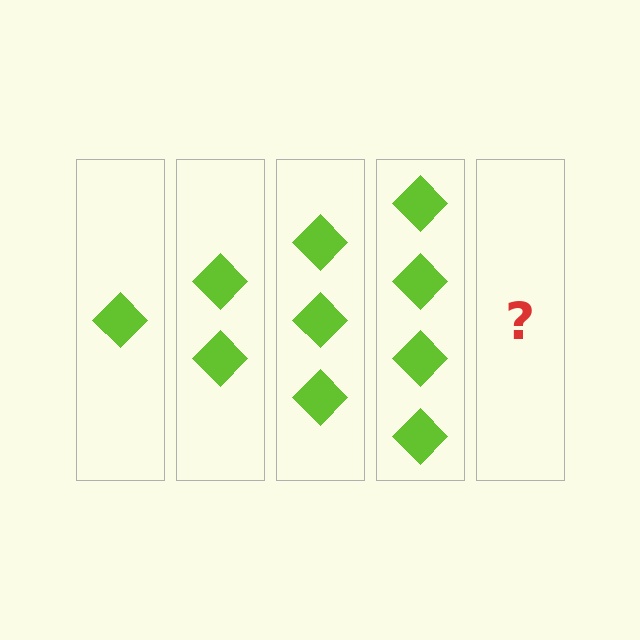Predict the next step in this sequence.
The next step is 5 diamonds.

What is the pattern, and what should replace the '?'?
The pattern is that each step adds one more diamond. The '?' should be 5 diamonds.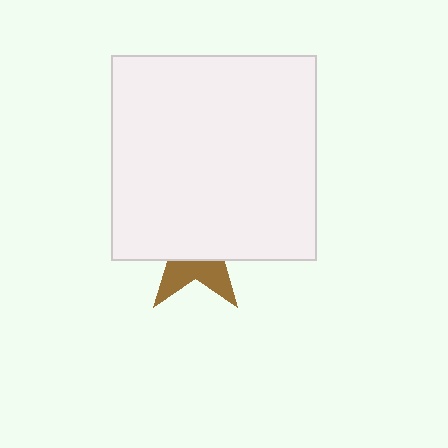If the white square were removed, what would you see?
You would see the complete brown star.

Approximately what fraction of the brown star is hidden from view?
Roughly 66% of the brown star is hidden behind the white square.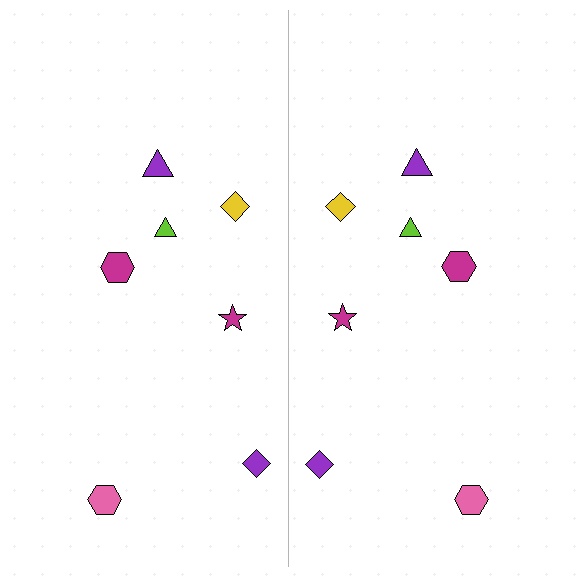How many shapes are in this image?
There are 14 shapes in this image.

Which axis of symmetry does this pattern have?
The pattern has a vertical axis of symmetry running through the center of the image.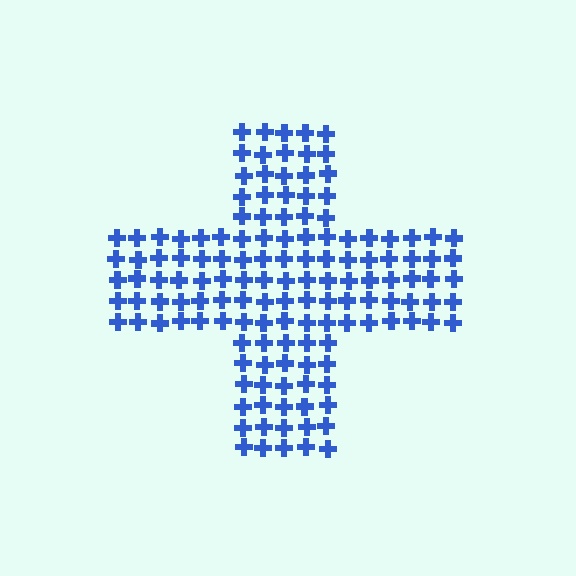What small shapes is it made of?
It is made of small crosses.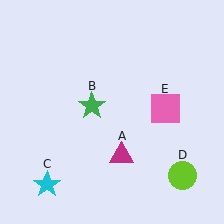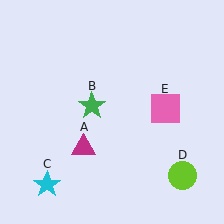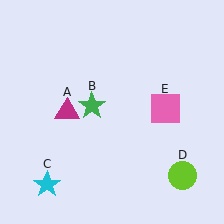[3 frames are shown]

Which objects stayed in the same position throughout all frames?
Green star (object B) and cyan star (object C) and lime circle (object D) and pink square (object E) remained stationary.